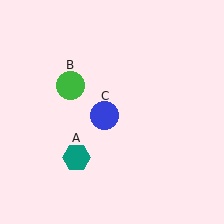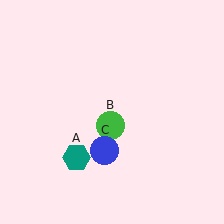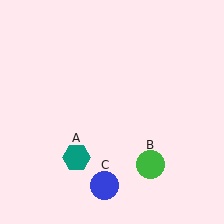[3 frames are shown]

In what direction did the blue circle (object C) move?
The blue circle (object C) moved down.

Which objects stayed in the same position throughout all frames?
Teal hexagon (object A) remained stationary.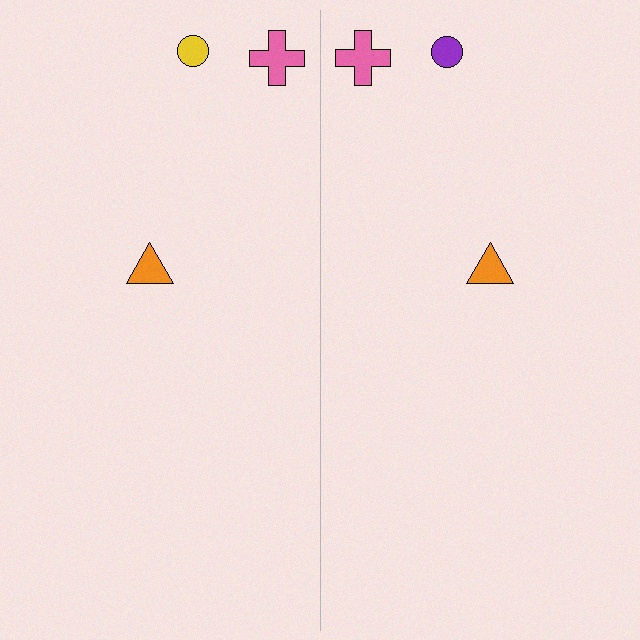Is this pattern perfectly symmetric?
No, the pattern is not perfectly symmetric. The purple circle on the right side breaks the symmetry — its mirror counterpart is yellow.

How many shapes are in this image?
There are 6 shapes in this image.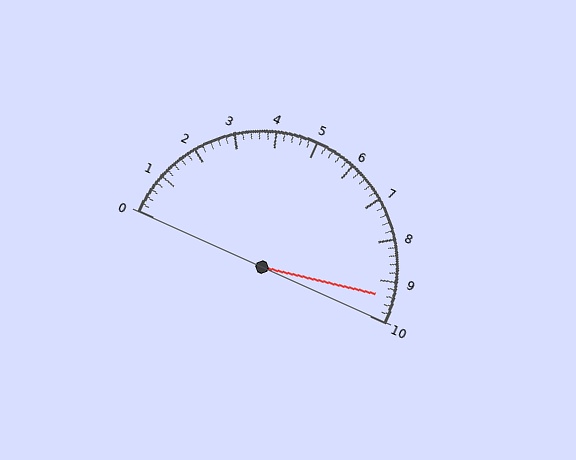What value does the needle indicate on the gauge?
The needle indicates approximately 9.4.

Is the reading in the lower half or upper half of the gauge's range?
The reading is in the upper half of the range (0 to 10).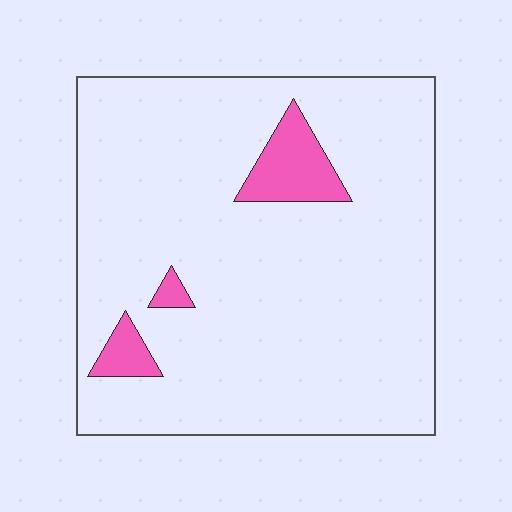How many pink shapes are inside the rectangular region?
3.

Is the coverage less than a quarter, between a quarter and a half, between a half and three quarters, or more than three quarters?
Less than a quarter.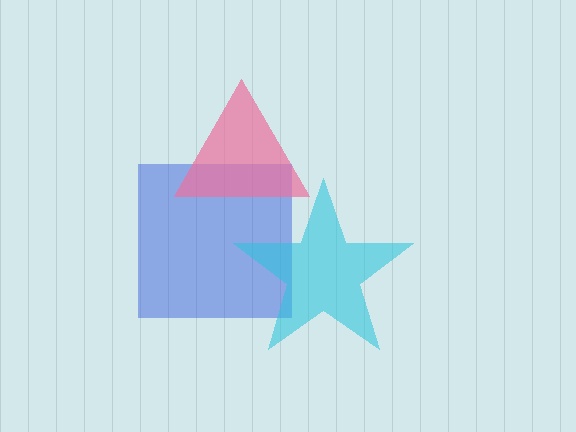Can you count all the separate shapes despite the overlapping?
Yes, there are 3 separate shapes.